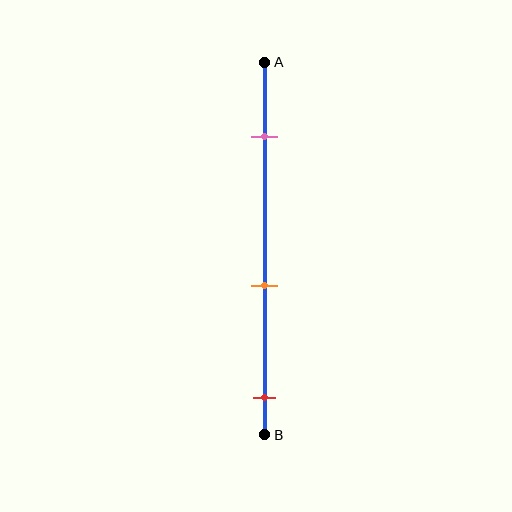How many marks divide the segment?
There are 3 marks dividing the segment.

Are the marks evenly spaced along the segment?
Yes, the marks are approximately evenly spaced.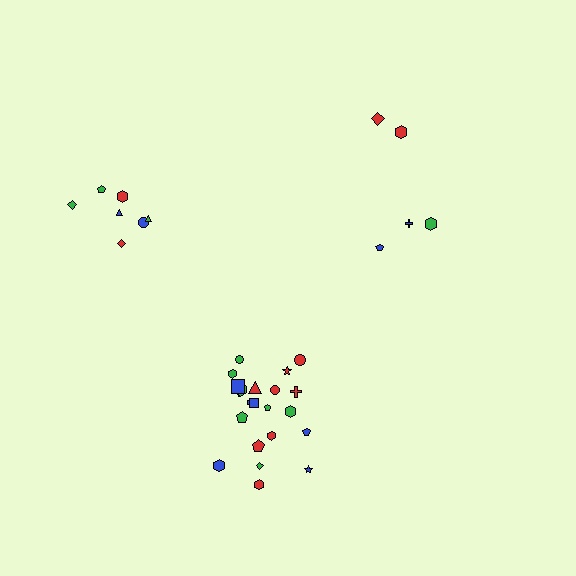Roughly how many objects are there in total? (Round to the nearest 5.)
Roughly 35 objects in total.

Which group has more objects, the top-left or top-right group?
The top-left group.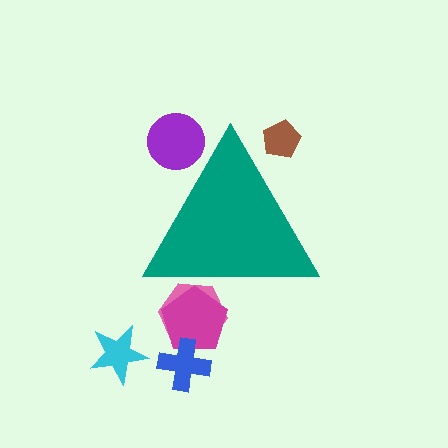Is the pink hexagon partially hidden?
Yes, the pink hexagon is partially hidden behind the teal triangle.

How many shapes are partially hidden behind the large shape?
4 shapes are partially hidden.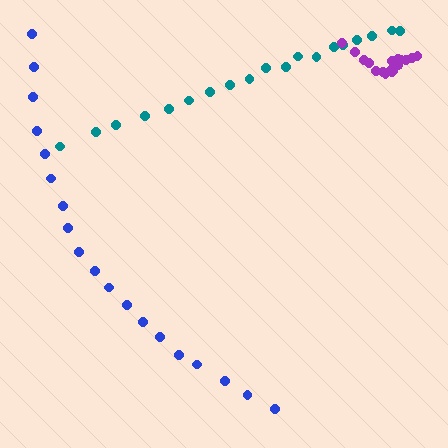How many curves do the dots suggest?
There are 3 distinct paths.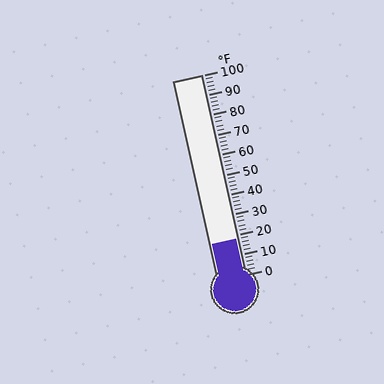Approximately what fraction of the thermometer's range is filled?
The thermometer is filled to approximately 20% of its range.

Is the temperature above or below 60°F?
The temperature is below 60°F.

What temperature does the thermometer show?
The thermometer shows approximately 18°F.